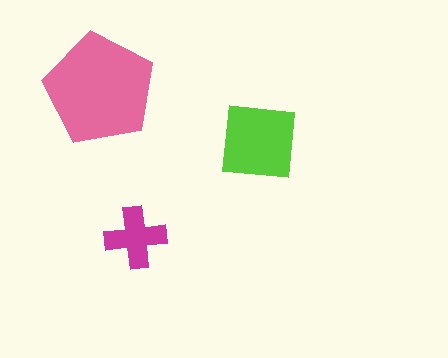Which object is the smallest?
The magenta cross.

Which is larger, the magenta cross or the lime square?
The lime square.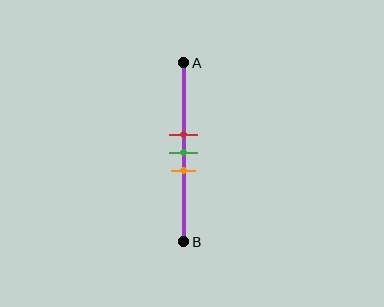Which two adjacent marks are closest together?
The red and green marks are the closest adjacent pair.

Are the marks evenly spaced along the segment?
Yes, the marks are approximately evenly spaced.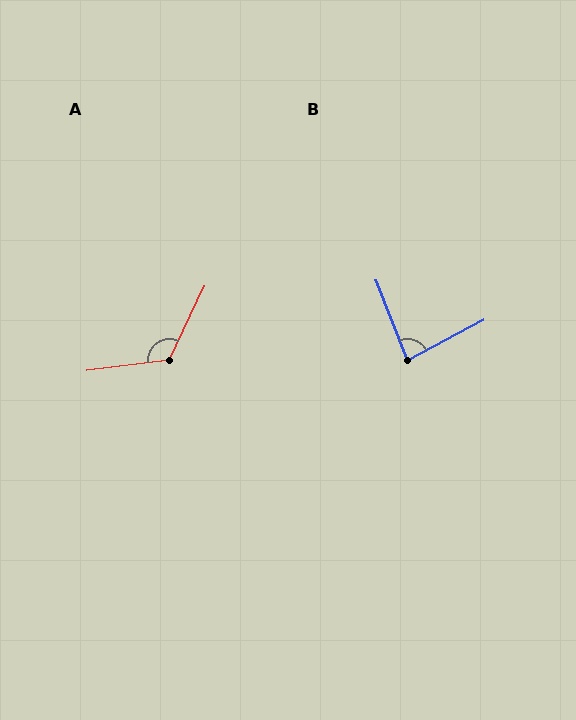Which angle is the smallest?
B, at approximately 83 degrees.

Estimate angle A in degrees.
Approximately 123 degrees.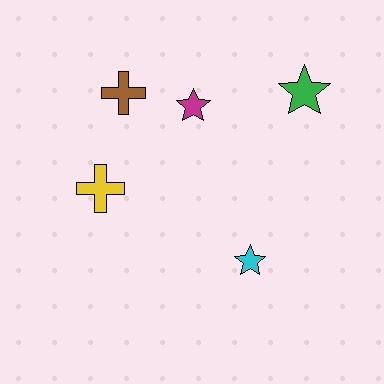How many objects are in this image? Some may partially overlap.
There are 5 objects.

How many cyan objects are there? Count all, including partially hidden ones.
There is 1 cyan object.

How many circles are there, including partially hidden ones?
There are no circles.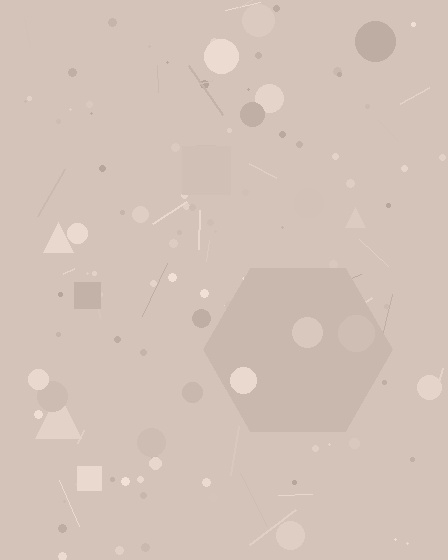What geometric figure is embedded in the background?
A hexagon is embedded in the background.